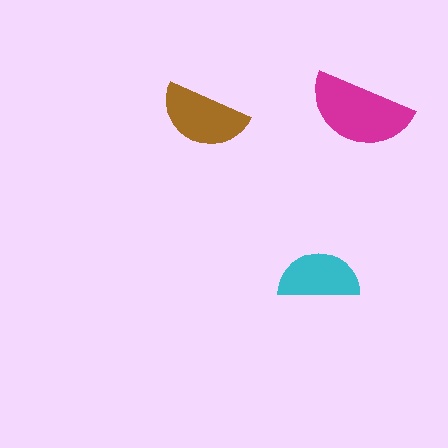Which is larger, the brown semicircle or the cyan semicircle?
The brown one.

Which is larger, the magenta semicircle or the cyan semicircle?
The magenta one.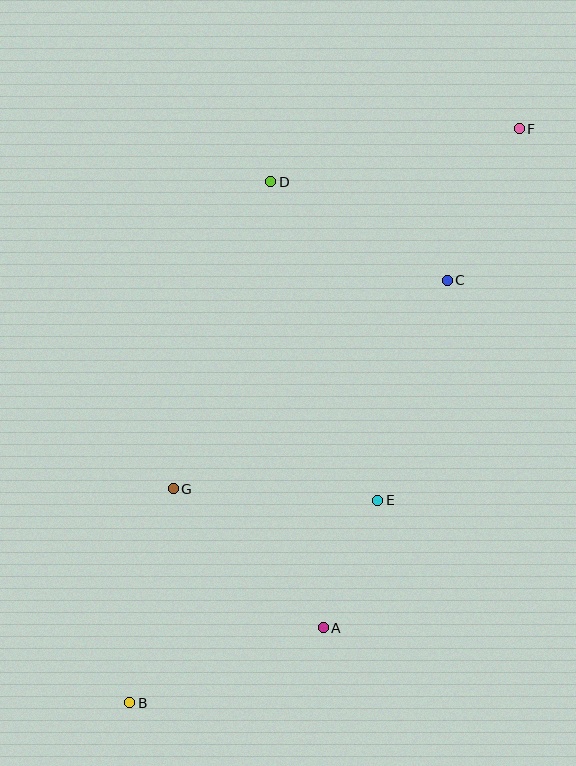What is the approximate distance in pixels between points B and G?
The distance between B and G is approximately 219 pixels.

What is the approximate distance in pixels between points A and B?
The distance between A and B is approximately 207 pixels.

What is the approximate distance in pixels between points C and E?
The distance between C and E is approximately 231 pixels.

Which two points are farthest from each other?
Points B and F are farthest from each other.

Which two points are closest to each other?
Points A and E are closest to each other.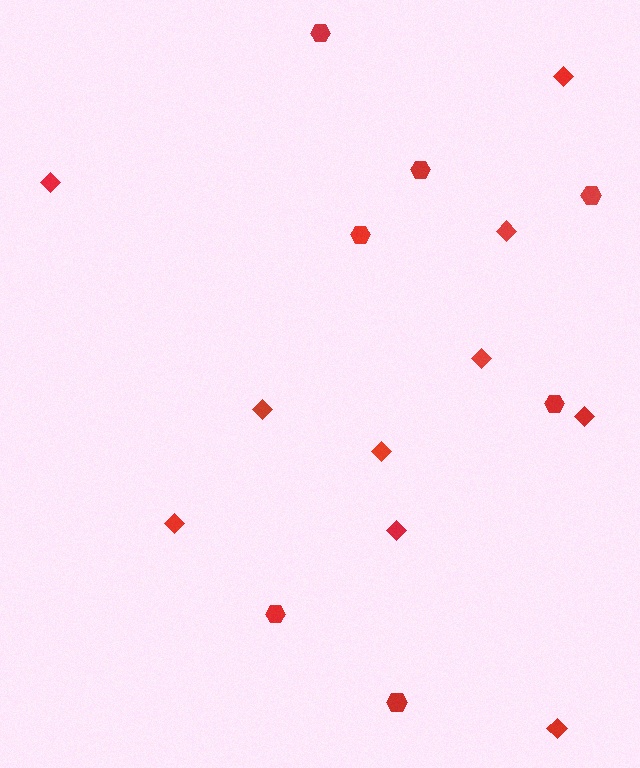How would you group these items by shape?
There are 2 groups: one group of diamonds (10) and one group of hexagons (7).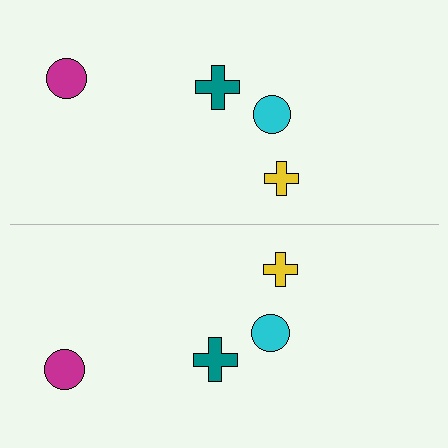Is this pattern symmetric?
Yes, this pattern has bilateral (reflection) symmetry.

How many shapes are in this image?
There are 8 shapes in this image.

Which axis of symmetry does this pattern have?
The pattern has a horizontal axis of symmetry running through the center of the image.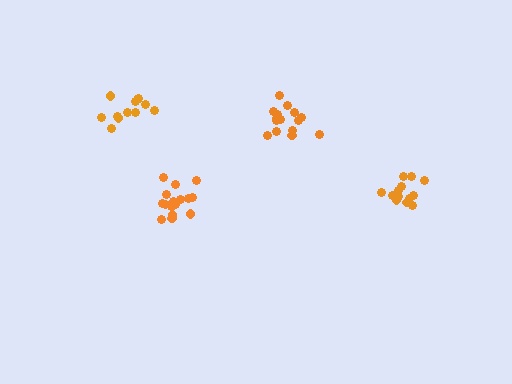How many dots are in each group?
Group 1: 13 dots, Group 2: 16 dots, Group 3: 15 dots, Group 4: 12 dots (56 total).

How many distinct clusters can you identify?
There are 4 distinct clusters.